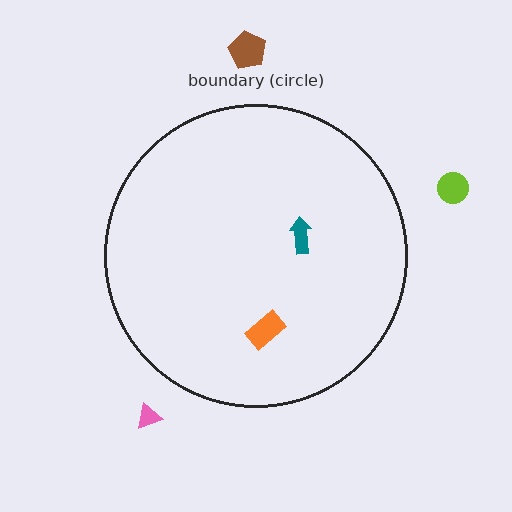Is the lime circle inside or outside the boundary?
Outside.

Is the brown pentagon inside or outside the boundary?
Outside.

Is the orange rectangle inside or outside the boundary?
Inside.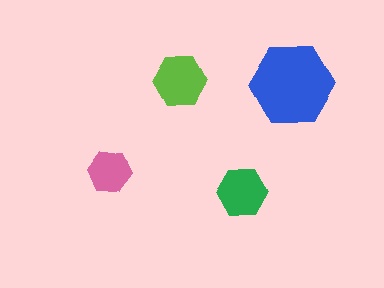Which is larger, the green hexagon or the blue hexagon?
The blue one.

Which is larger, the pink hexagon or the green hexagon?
The green one.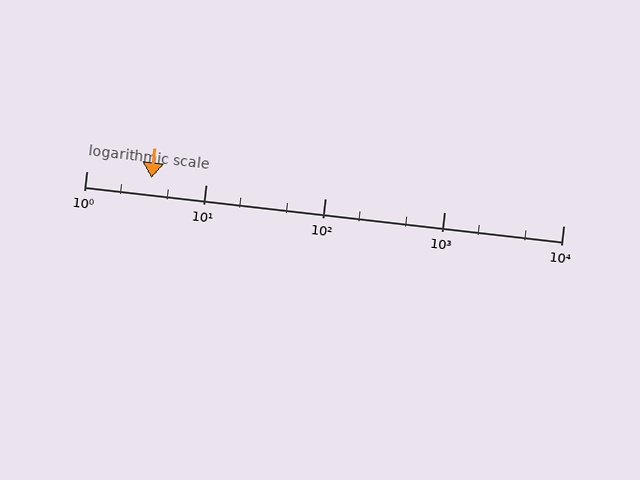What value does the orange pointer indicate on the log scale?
The pointer indicates approximately 3.5.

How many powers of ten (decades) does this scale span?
The scale spans 4 decades, from 1 to 10000.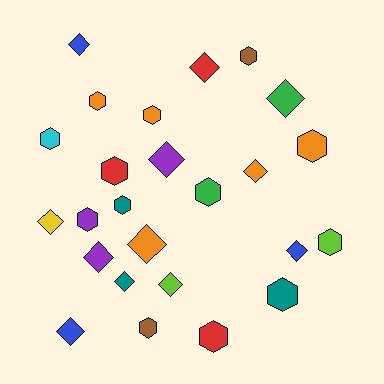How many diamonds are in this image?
There are 12 diamonds.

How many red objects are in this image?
There are 3 red objects.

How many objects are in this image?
There are 25 objects.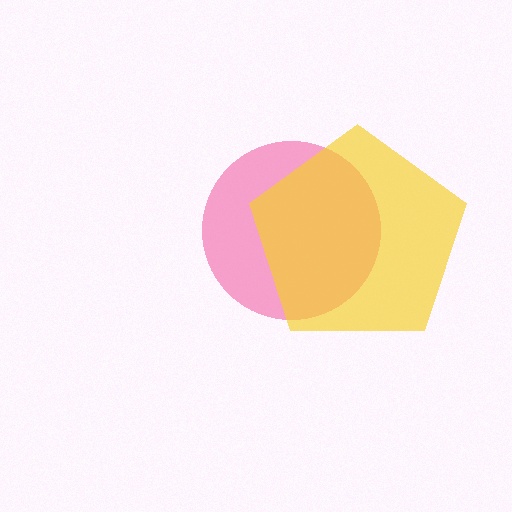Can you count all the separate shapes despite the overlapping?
Yes, there are 2 separate shapes.